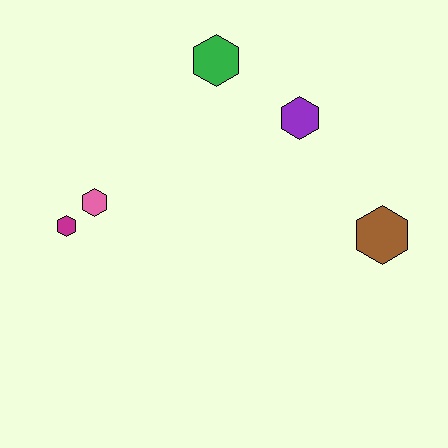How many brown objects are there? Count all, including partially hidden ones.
There is 1 brown object.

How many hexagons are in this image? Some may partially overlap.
There are 5 hexagons.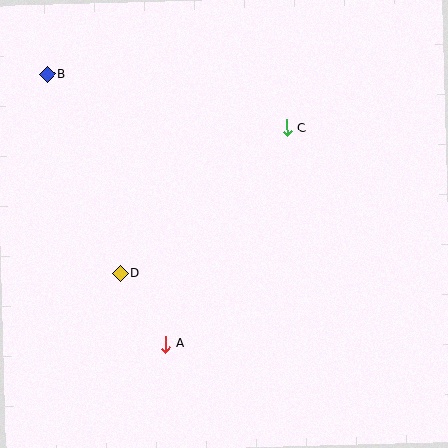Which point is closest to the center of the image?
Point C at (287, 128) is closest to the center.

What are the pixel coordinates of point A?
Point A is at (166, 344).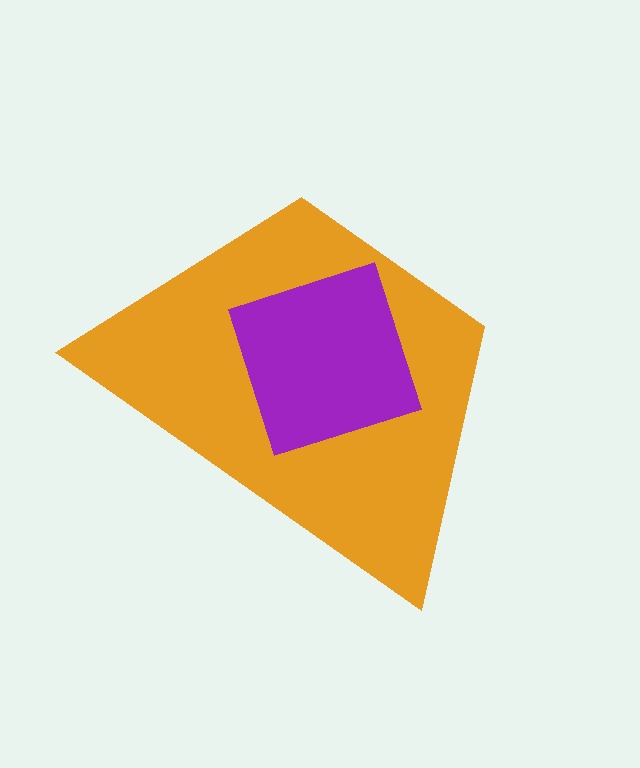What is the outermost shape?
The orange trapezoid.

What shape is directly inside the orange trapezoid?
The purple diamond.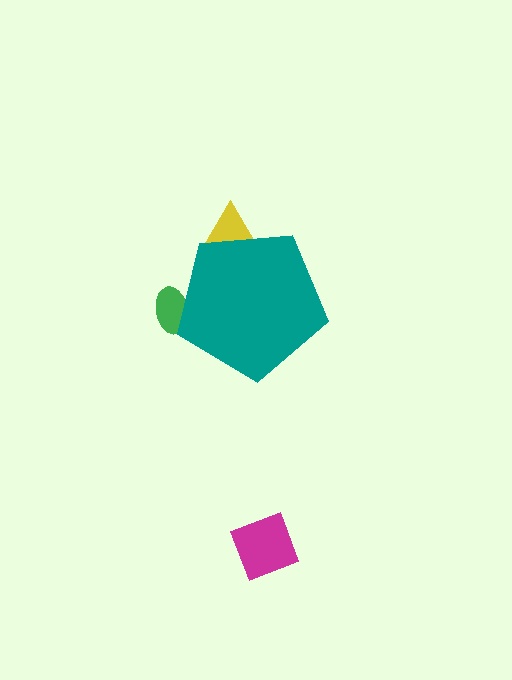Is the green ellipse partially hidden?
Yes, the green ellipse is partially hidden behind the teal pentagon.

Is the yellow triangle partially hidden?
Yes, the yellow triangle is partially hidden behind the teal pentagon.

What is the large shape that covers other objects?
A teal pentagon.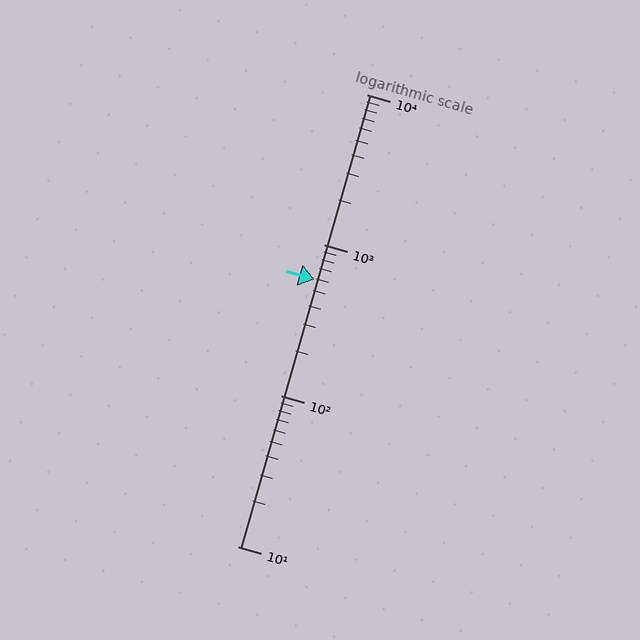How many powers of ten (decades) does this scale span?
The scale spans 3 decades, from 10 to 10000.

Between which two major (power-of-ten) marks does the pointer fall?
The pointer is between 100 and 1000.